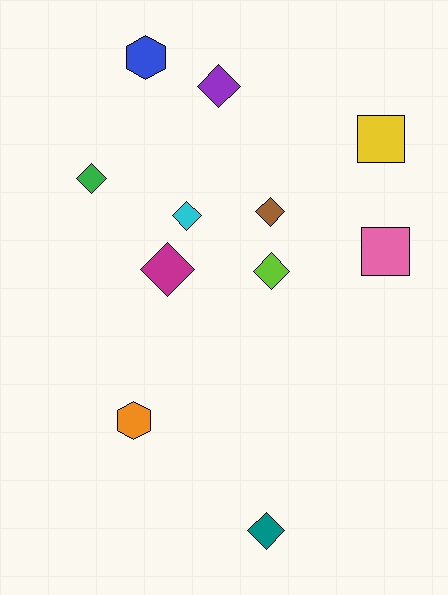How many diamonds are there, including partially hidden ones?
There are 7 diamonds.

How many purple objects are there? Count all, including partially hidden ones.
There is 1 purple object.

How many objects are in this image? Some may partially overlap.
There are 11 objects.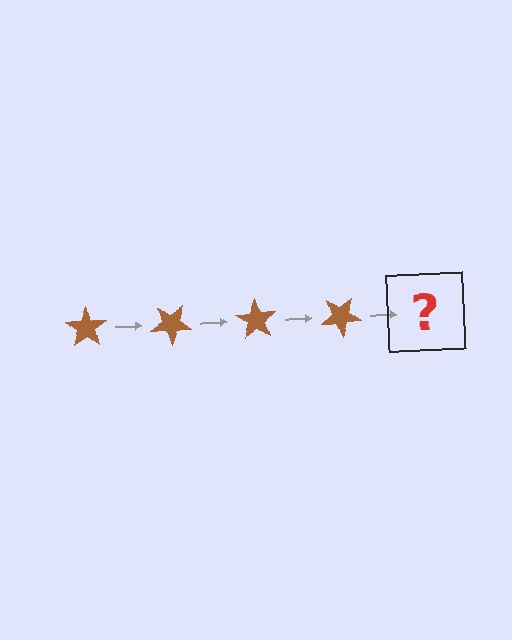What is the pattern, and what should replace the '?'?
The pattern is that the star rotates 35 degrees each step. The '?' should be a brown star rotated 140 degrees.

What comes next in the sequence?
The next element should be a brown star rotated 140 degrees.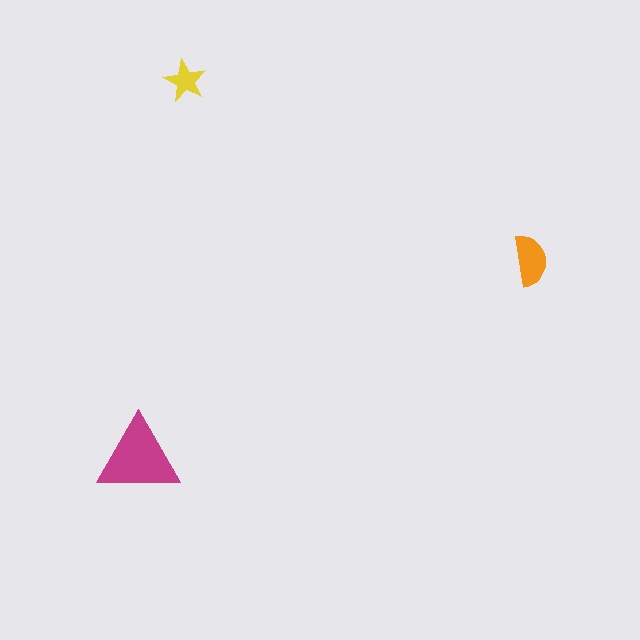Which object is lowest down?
The magenta triangle is bottommost.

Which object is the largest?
The magenta triangle.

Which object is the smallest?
The yellow star.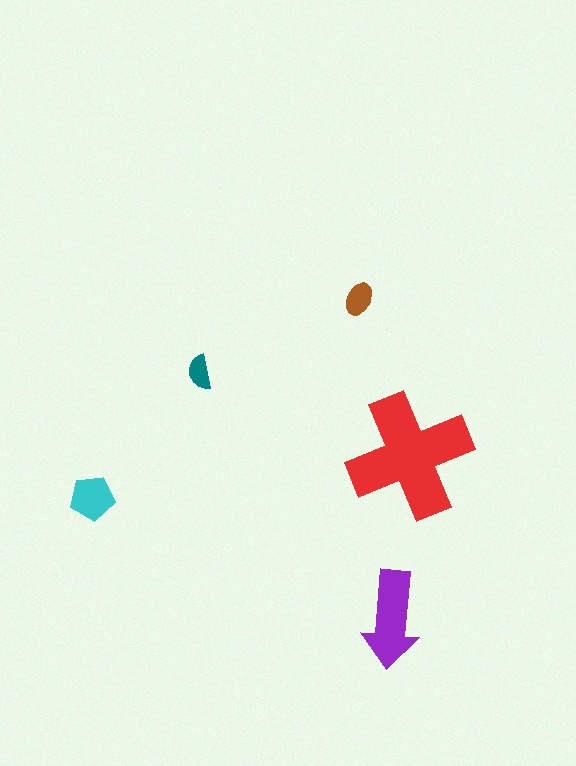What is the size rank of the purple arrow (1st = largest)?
2nd.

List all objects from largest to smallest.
The red cross, the purple arrow, the cyan pentagon, the brown ellipse, the teal semicircle.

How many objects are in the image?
There are 5 objects in the image.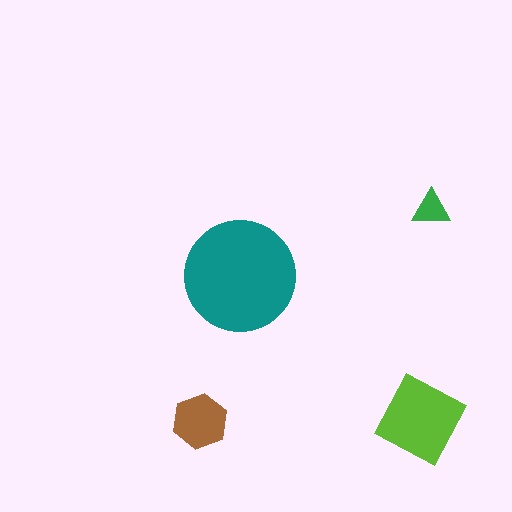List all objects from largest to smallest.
The teal circle, the lime diamond, the brown hexagon, the green triangle.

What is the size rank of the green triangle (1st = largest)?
4th.